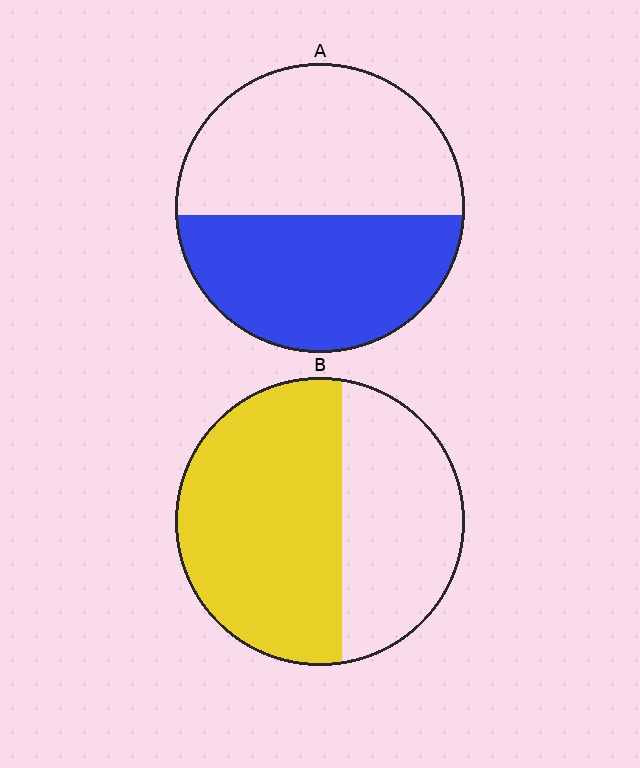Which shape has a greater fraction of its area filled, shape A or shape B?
Shape B.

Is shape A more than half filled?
Roughly half.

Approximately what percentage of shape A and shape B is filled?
A is approximately 45% and B is approximately 60%.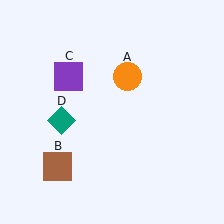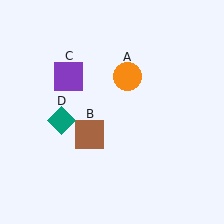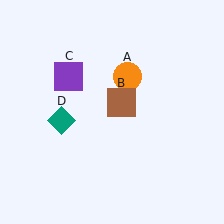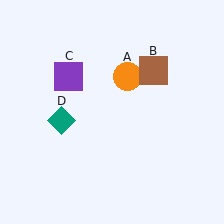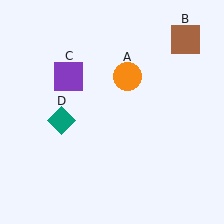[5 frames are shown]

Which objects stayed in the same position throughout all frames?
Orange circle (object A) and purple square (object C) and teal diamond (object D) remained stationary.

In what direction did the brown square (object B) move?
The brown square (object B) moved up and to the right.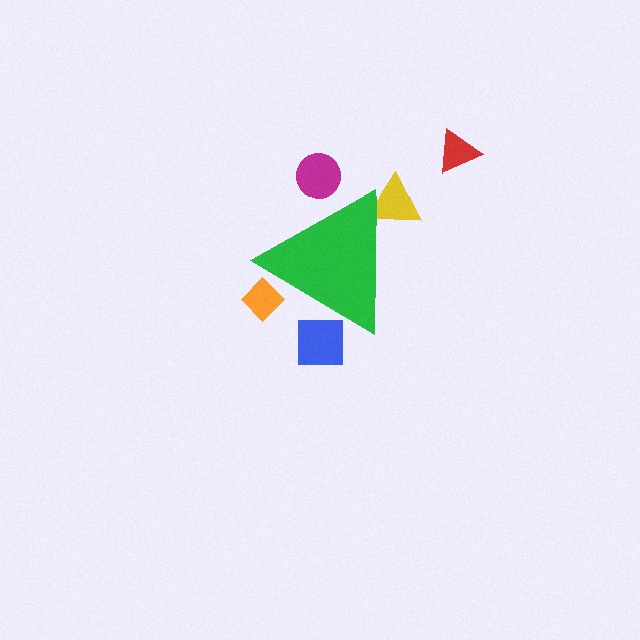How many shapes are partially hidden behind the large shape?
4 shapes are partially hidden.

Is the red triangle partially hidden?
No, the red triangle is fully visible.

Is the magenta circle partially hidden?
Yes, the magenta circle is partially hidden behind the green triangle.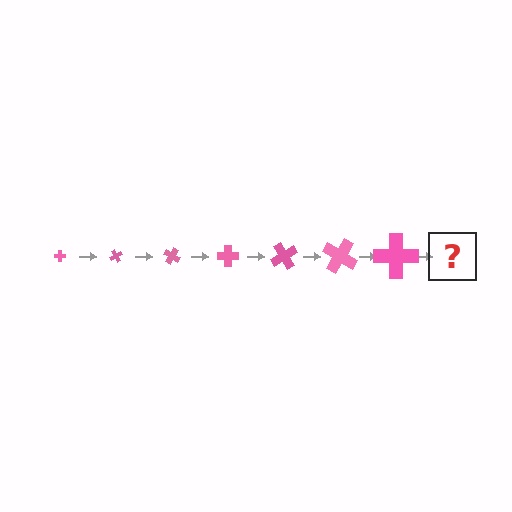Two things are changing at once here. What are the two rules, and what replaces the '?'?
The two rules are that the cross grows larger each step and it rotates 60 degrees each step. The '?' should be a cross, larger than the previous one and rotated 420 degrees from the start.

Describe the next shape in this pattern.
It should be a cross, larger than the previous one and rotated 420 degrees from the start.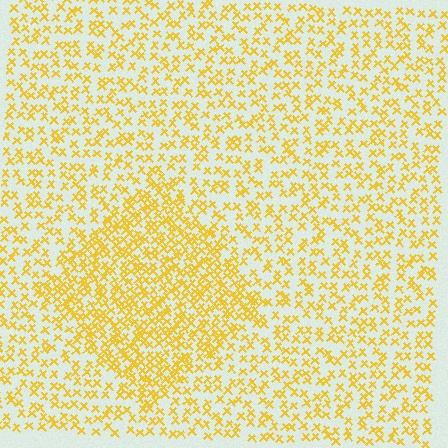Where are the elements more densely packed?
The elements are more densely packed inside the diamond boundary.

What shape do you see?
I see a diamond.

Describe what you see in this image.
The image contains small yellow elements arranged at two different densities. A diamond-shaped region is visible where the elements are more densely packed than the surrounding area.